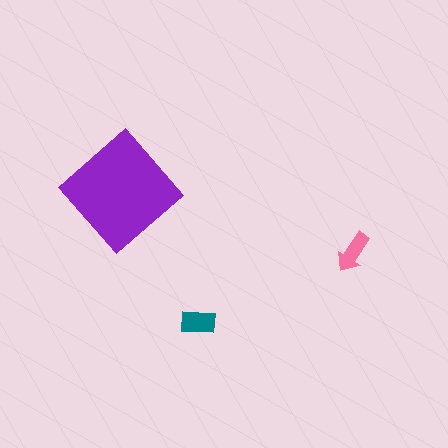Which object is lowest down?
The teal rectangle is bottommost.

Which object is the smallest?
The pink arrow.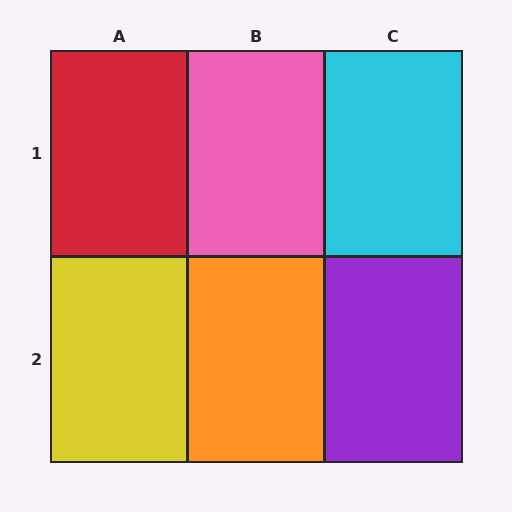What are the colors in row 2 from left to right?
Yellow, orange, purple.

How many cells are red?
1 cell is red.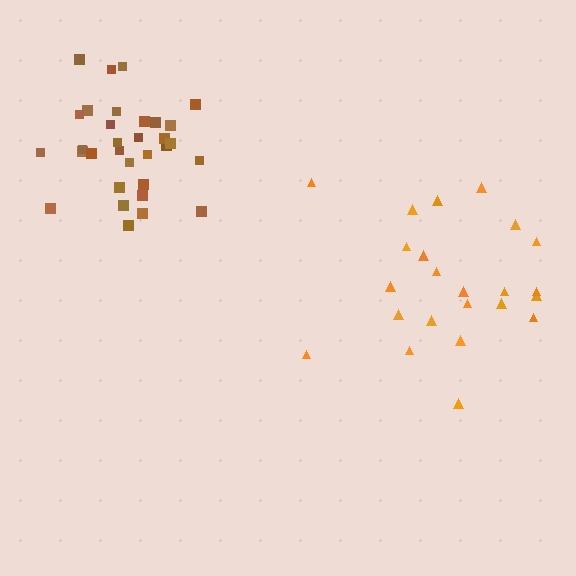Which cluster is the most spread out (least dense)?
Orange.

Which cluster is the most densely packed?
Brown.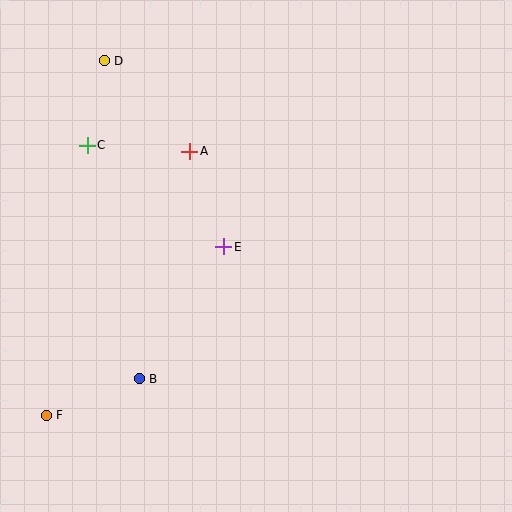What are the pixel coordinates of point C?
Point C is at (87, 145).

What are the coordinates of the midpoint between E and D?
The midpoint between E and D is at (164, 154).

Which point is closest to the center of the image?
Point E at (224, 247) is closest to the center.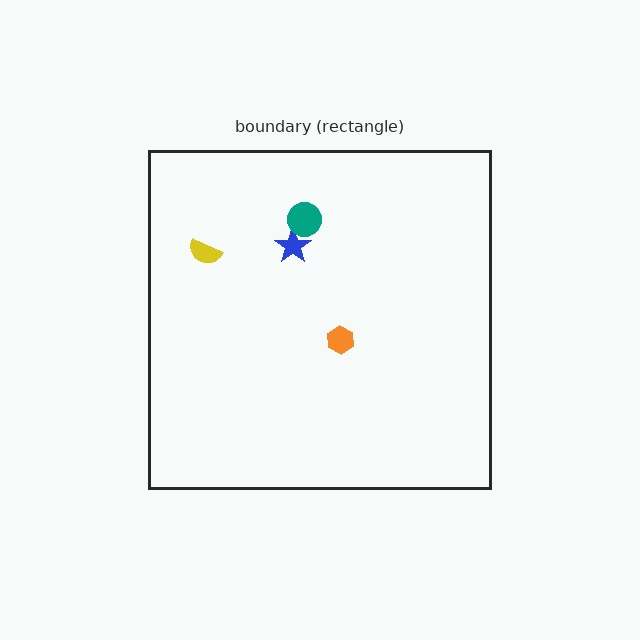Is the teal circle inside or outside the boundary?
Inside.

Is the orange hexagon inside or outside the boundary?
Inside.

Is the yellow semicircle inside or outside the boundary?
Inside.